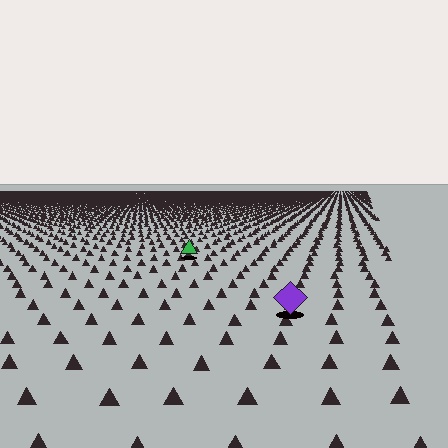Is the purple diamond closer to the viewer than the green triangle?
Yes. The purple diamond is closer — you can tell from the texture gradient: the ground texture is coarser near it.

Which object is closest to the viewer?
The purple diamond is closest. The texture marks near it are larger and more spread out.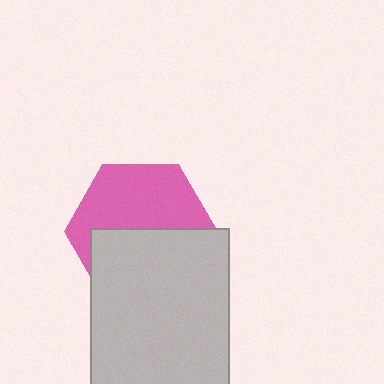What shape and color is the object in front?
The object in front is a light gray rectangle.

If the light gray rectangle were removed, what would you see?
You would see the complete pink hexagon.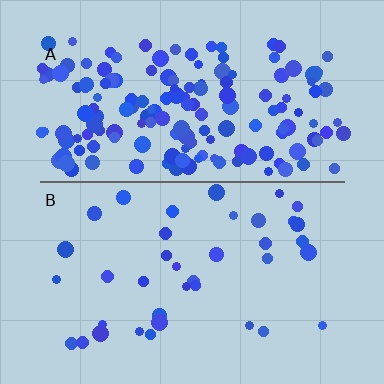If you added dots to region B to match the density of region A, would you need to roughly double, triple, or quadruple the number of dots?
Approximately quadruple.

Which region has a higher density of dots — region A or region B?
A (the top).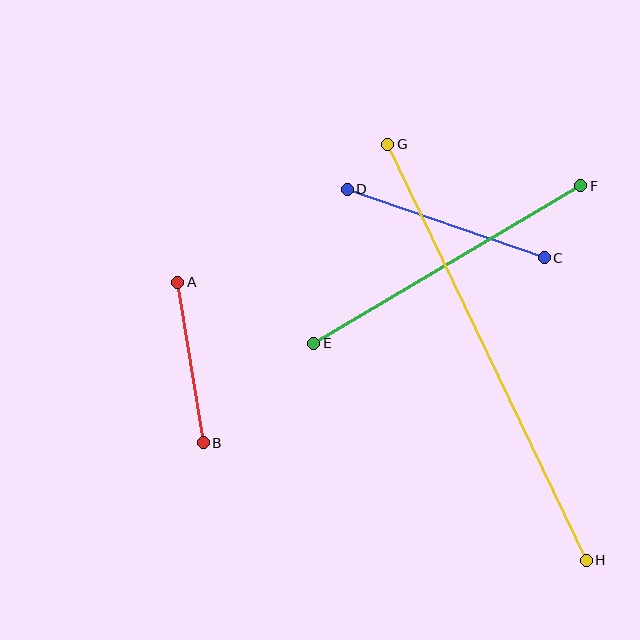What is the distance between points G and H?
The distance is approximately 461 pixels.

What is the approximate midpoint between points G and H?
The midpoint is at approximately (487, 352) pixels.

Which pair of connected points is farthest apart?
Points G and H are farthest apart.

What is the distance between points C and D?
The distance is approximately 209 pixels.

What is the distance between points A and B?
The distance is approximately 163 pixels.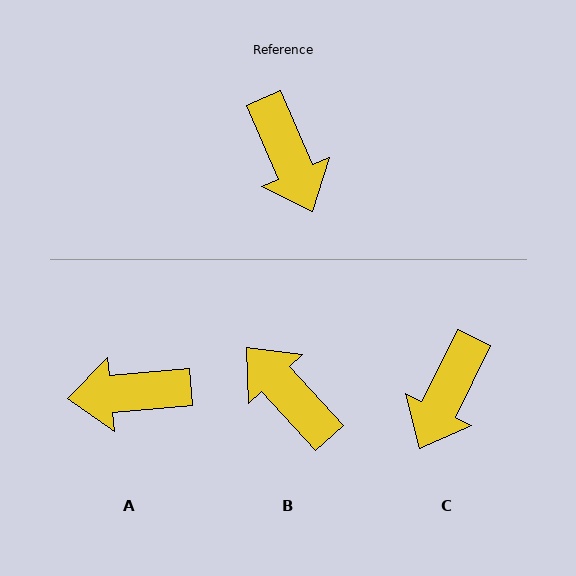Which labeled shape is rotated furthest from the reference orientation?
B, about 161 degrees away.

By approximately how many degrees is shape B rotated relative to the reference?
Approximately 161 degrees clockwise.